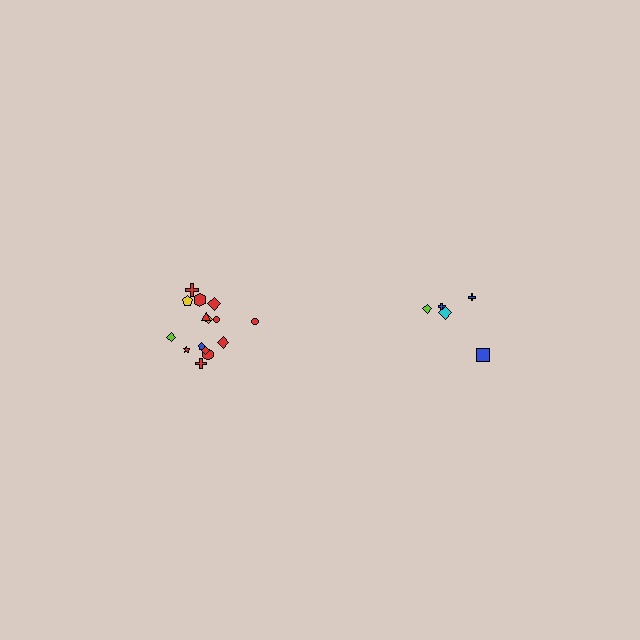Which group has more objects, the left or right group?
The left group.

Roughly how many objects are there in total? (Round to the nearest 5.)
Roughly 20 objects in total.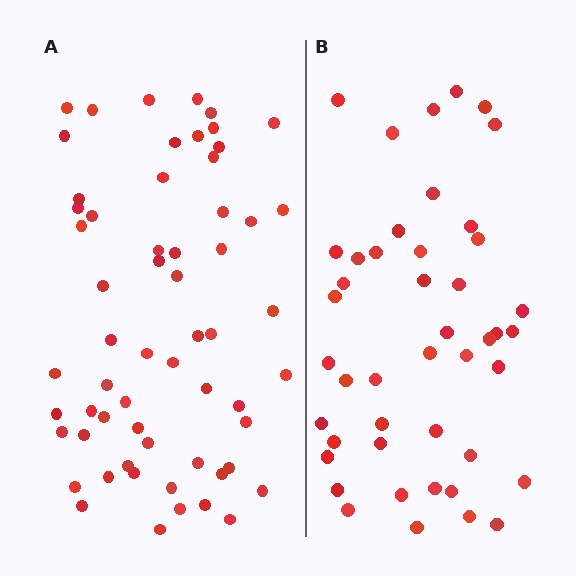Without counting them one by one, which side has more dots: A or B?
Region A (the left region) has more dots.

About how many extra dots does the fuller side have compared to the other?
Region A has approximately 15 more dots than region B.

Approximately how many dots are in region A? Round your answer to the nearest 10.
About 60 dots.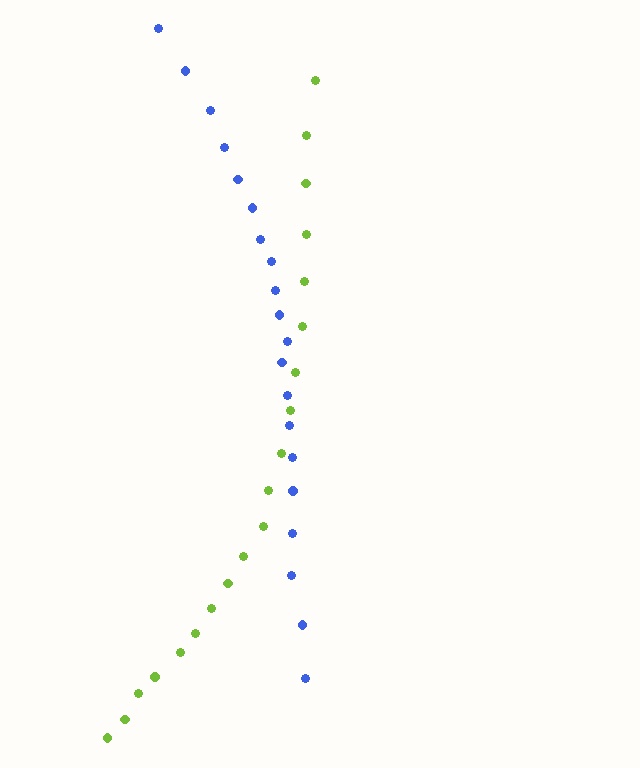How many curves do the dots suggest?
There are 2 distinct paths.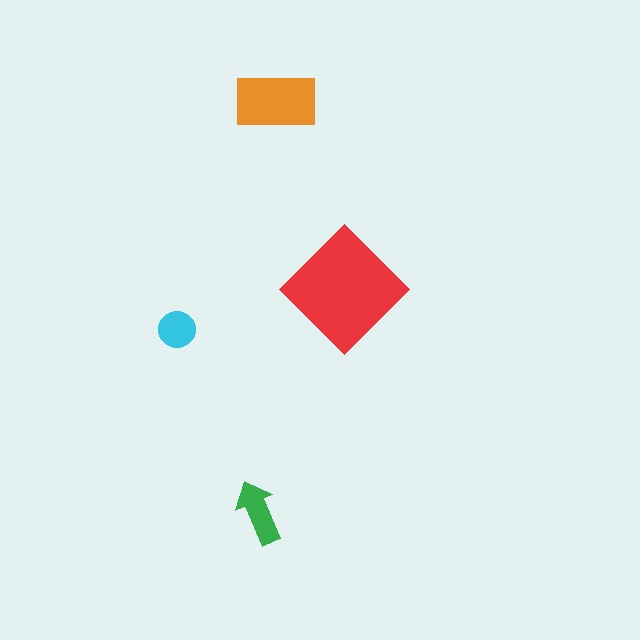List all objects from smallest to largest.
The cyan circle, the green arrow, the orange rectangle, the red diamond.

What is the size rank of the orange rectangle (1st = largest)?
2nd.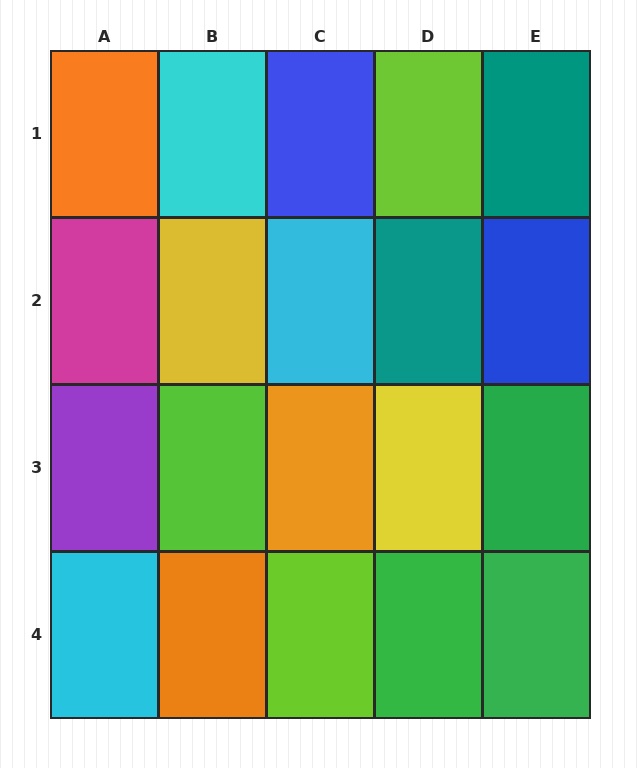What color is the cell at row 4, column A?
Cyan.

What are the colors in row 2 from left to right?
Magenta, yellow, cyan, teal, blue.